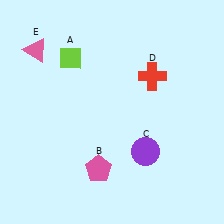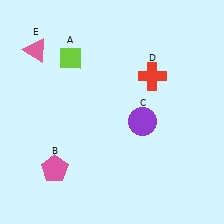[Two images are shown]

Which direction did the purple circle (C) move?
The purple circle (C) moved up.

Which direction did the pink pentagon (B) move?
The pink pentagon (B) moved left.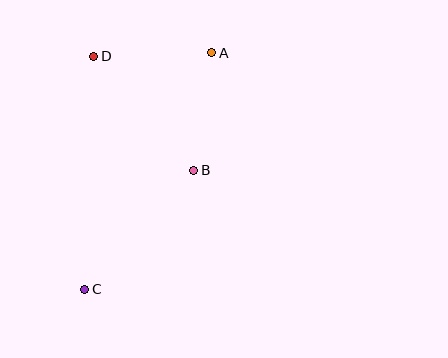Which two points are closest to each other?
Points A and D are closest to each other.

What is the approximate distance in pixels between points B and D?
The distance between B and D is approximately 152 pixels.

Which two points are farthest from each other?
Points A and C are farthest from each other.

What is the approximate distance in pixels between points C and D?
The distance between C and D is approximately 233 pixels.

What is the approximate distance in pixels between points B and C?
The distance between B and C is approximately 161 pixels.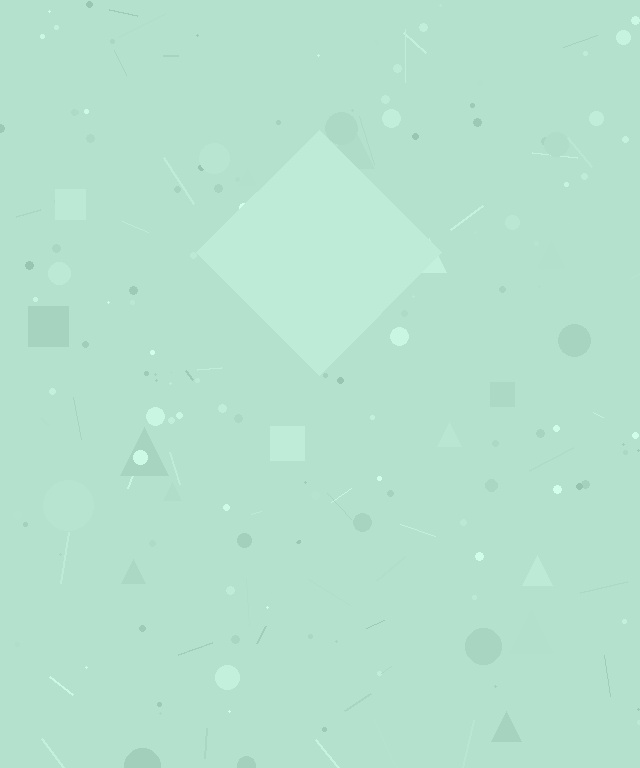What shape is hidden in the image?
A diamond is hidden in the image.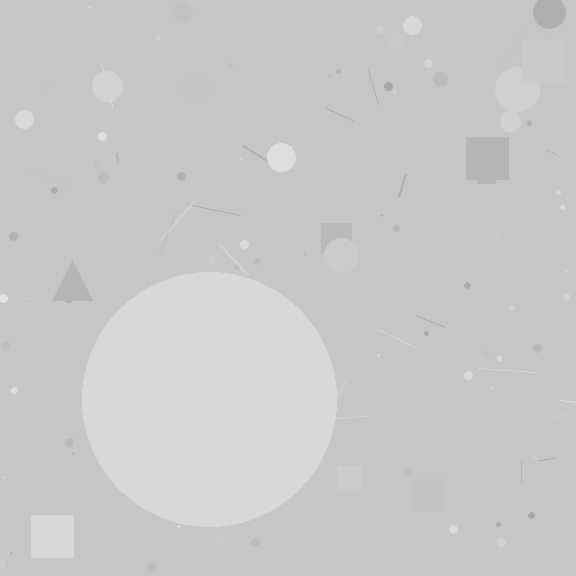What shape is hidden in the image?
A circle is hidden in the image.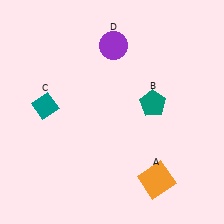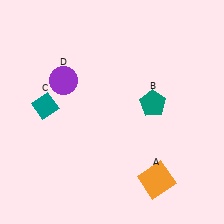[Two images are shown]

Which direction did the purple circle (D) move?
The purple circle (D) moved left.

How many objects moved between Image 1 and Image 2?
1 object moved between the two images.